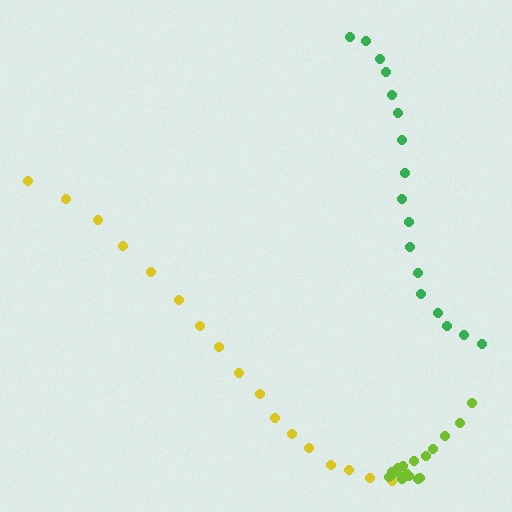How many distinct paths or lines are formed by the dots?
There are 3 distinct paths.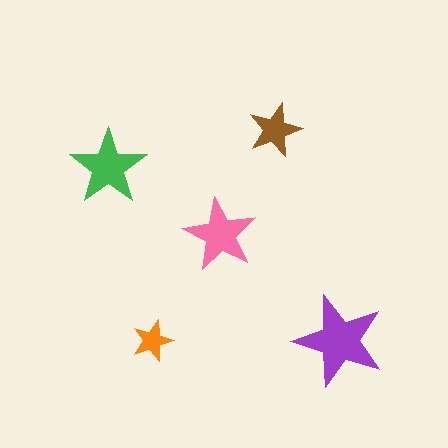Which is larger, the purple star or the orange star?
The purple one.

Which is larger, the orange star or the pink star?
The pink one.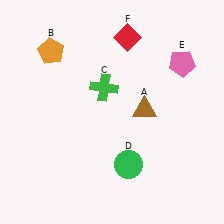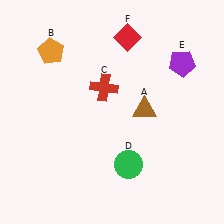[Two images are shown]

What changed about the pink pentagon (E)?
In Image 1, E is pink. In Image 2, it changed to purple.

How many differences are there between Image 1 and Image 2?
There are 2 differences between the two images.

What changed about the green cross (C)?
In Image 1, C is green. In Image 2, it changed to red.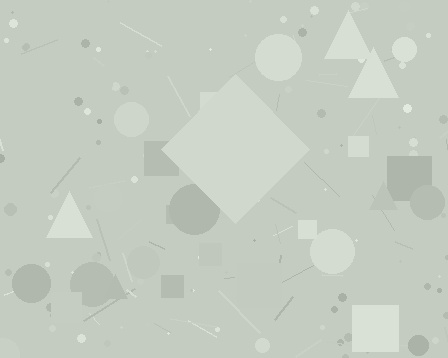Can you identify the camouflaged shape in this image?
The camouflaged shape is a diamond.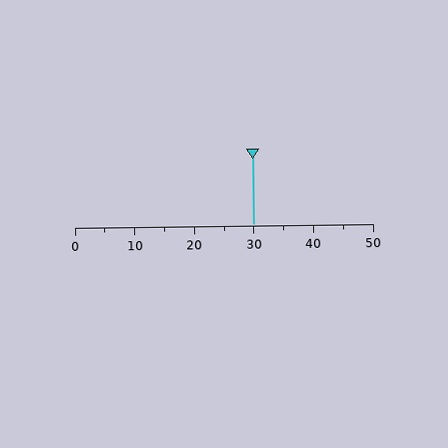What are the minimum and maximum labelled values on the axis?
The axis runs from 0 to 50.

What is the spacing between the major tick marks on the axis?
The major ticks are spaced 10 apart.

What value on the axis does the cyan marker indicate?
The marker indicates approximately 30.